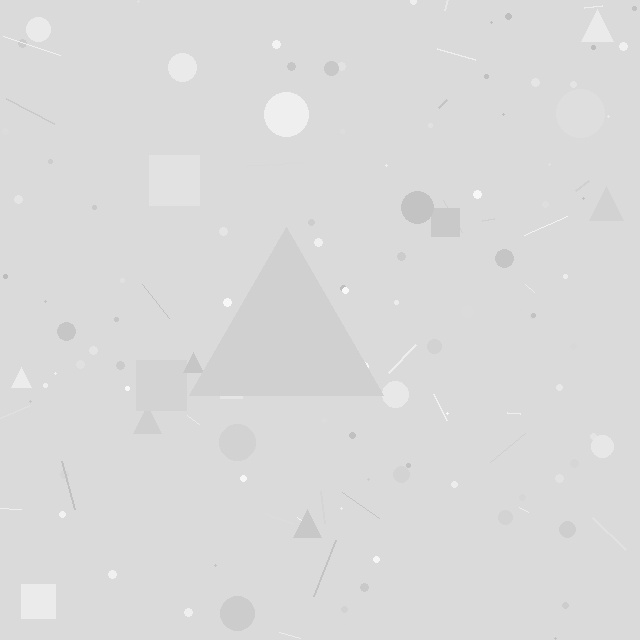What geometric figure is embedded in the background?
A triangle is embedded in the background.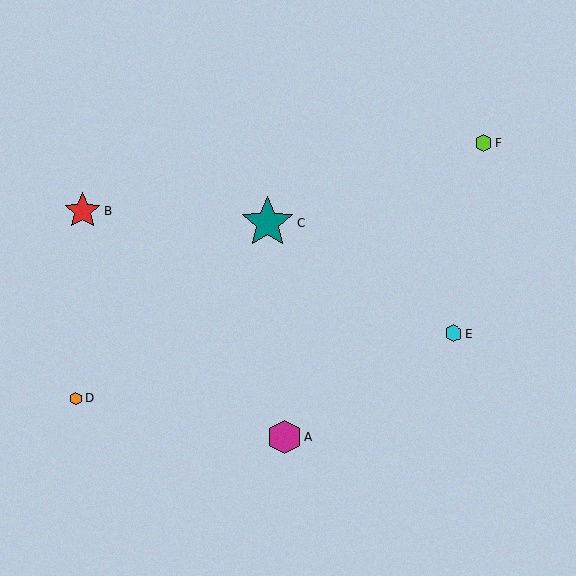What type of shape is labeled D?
Shape D is an orange hexagon.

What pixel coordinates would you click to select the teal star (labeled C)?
Click at (268, 223) to select the teal star C.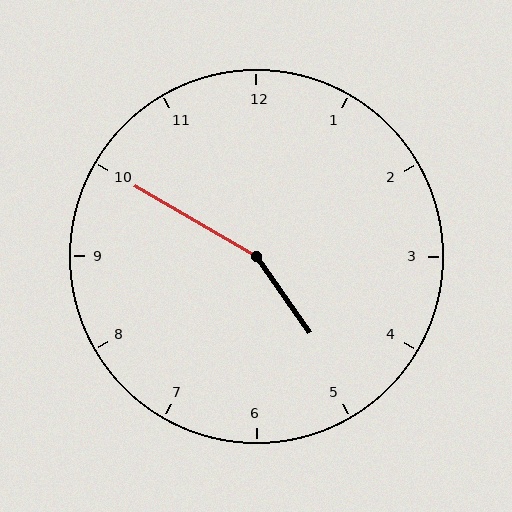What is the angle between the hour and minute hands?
Approximately 155 degrees.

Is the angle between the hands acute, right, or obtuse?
It is obtuse.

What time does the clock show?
4:50.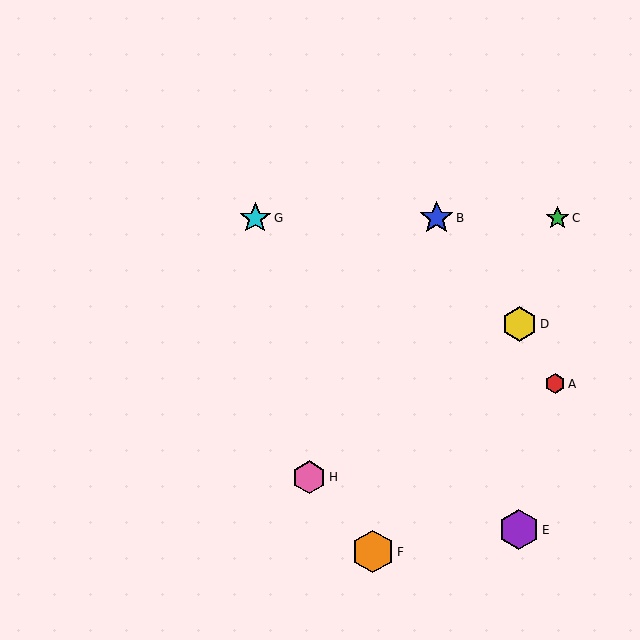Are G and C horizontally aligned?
Yes, both are at y≈218.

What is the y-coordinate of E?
Object E is at y≈530.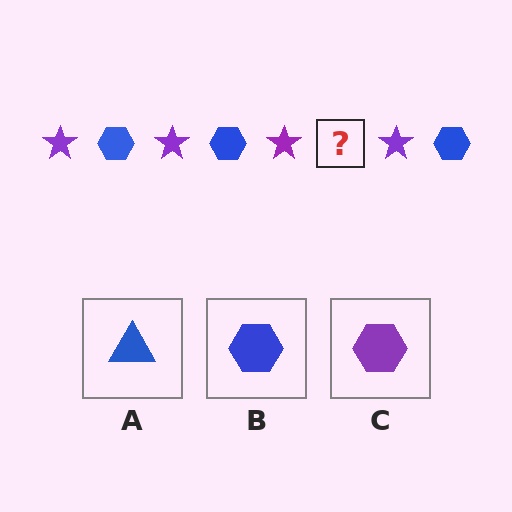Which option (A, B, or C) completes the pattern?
B.